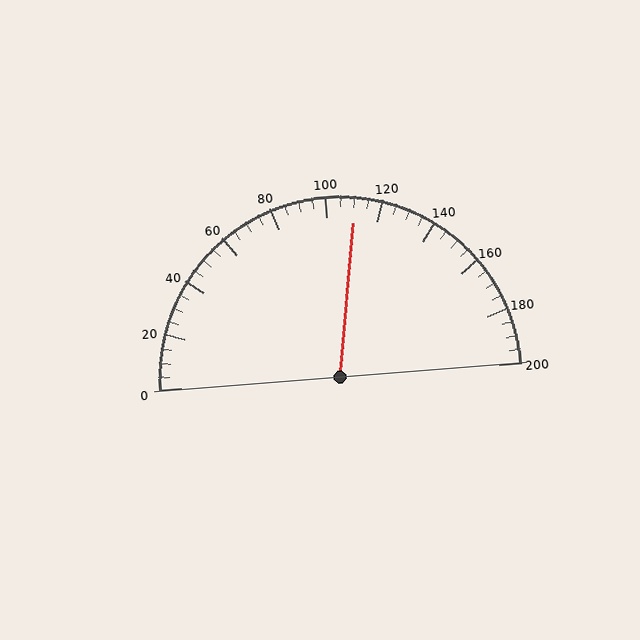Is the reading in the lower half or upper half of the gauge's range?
The reading is in the upper half of the range (0 to 200).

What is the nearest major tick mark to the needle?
The nearest major tick mark is 120.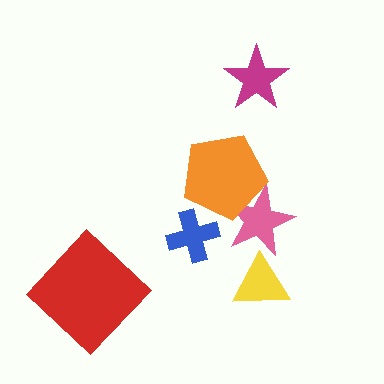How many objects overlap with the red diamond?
0 objects overlap with the red diamond.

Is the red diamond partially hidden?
No, no other shape covers it.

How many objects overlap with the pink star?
2 objects overlap with the pink star.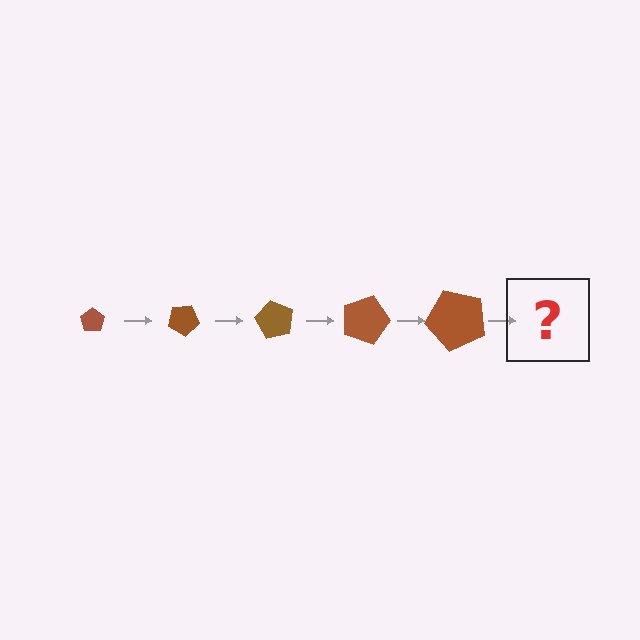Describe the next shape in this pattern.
It should be a pentagon, larger than the previous one and rotated 150 degrees from the start.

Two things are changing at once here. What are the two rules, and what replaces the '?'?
The two rules are that the pentagon grows larger each step and it rotates 30 degrees each step. The '?' should be a pentagon, larger than the previous one and rotated 150 degrees from the start.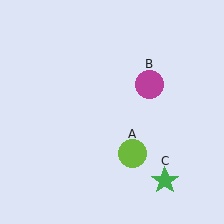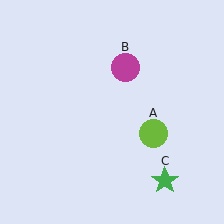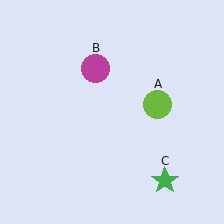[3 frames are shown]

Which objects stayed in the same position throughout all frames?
Green star (object C) remained stationary.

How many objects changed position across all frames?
2 objects changed position: lime circle (object A), magenta circle (object B).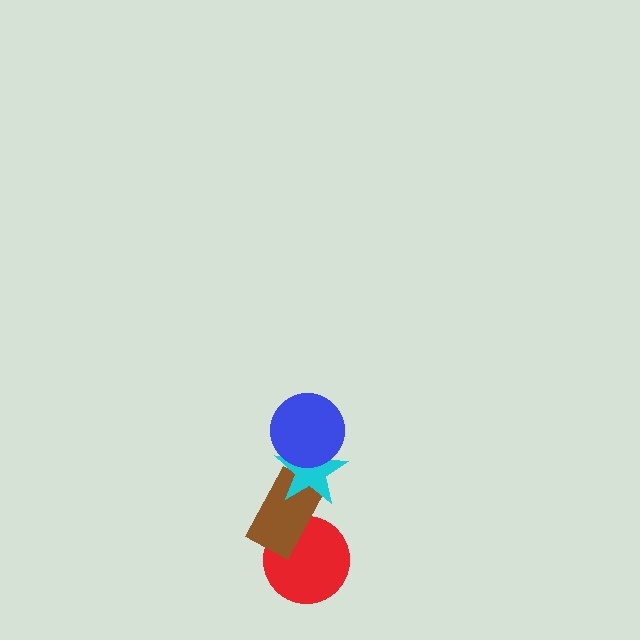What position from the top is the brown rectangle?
The brown rectangle is 3rd from the top.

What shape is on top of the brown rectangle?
The cyan star is on top of the brown rectangle.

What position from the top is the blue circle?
The blue circle is 1st from the top.